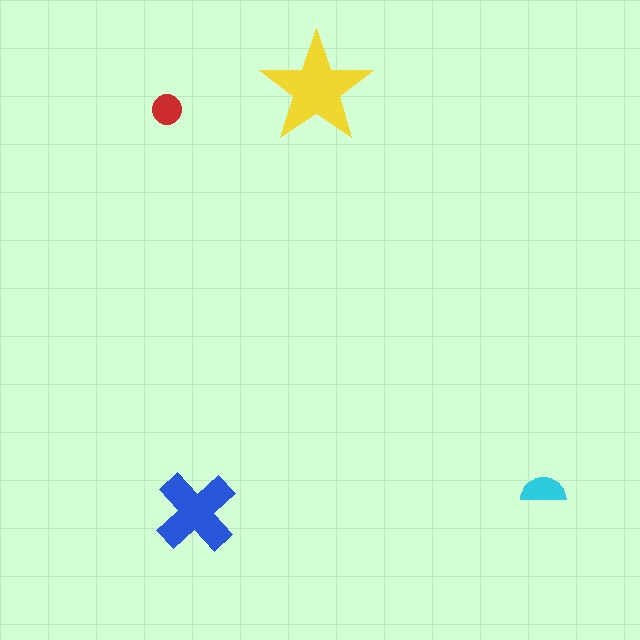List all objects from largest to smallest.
The yellow star, the blue cross, the cyan semicircle, the red circle.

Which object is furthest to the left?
The red circle is leftmost.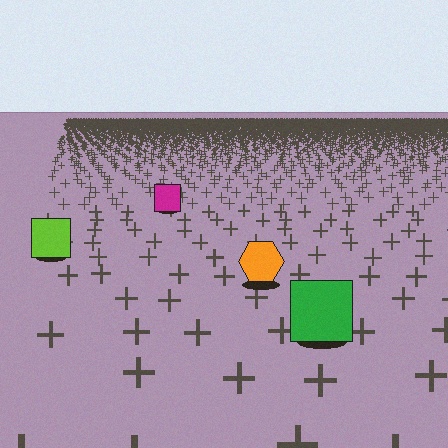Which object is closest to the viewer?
The green square is closest. The texture marks near it are larger and more spread out.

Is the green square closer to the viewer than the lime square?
Yes. The green square is closer — you can tell from the texture gradient: the ground texture is coarser near it.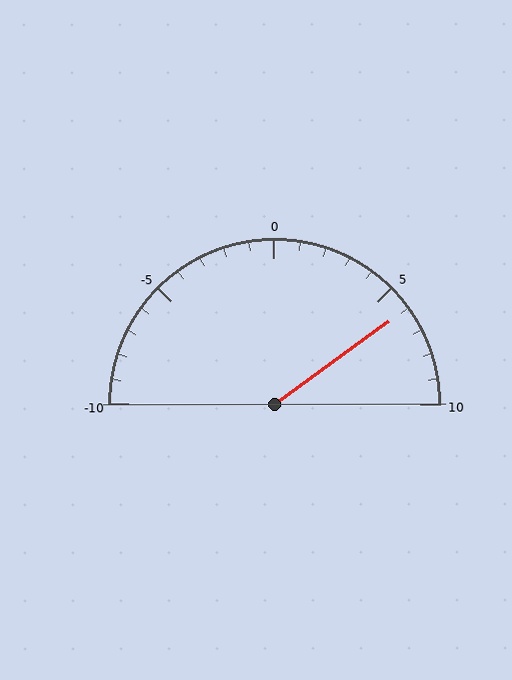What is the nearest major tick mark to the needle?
The nearest major tick mark is 5.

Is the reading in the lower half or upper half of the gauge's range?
The reading is in the upper half of the range (-10 to 10).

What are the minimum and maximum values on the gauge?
The gauge ranges from -10 to 10.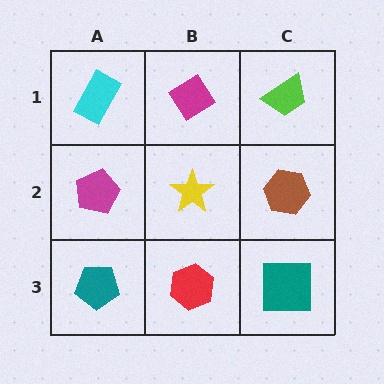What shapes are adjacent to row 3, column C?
A brown hexagon (row 2, column C), a red hexagon (row 3, column B).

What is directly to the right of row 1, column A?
A magenta diamond.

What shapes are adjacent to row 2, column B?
A magenta diamond (row 1, column B), a red hexagon (row 3, column B), a magenta pentagon (row 2, column A), a brown hexagon (row 2, column C).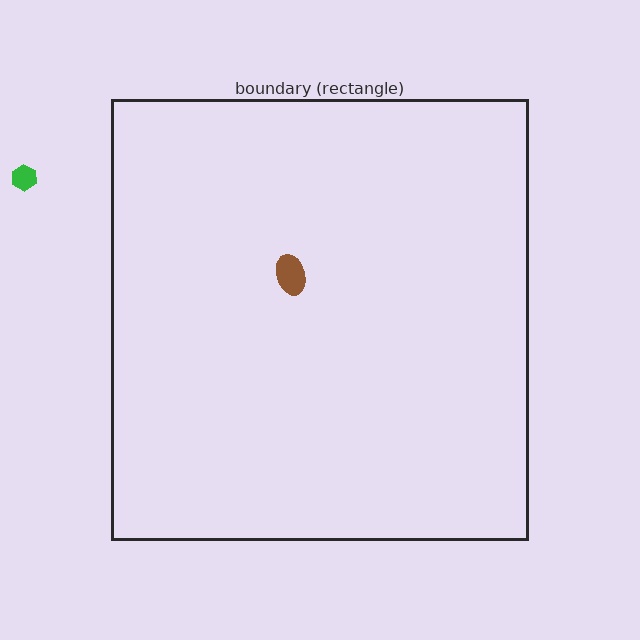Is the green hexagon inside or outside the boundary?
Outside.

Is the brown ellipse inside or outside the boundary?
Inside.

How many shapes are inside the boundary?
1 inside, 1 outside.